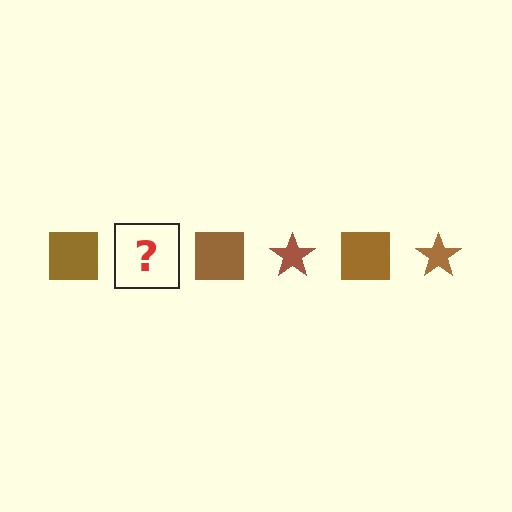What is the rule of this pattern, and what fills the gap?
The rule is that the pattern cycles through square, star shapes in brown. The gap should be filled with a brown star.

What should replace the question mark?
The question mark should be replaced with a brown star.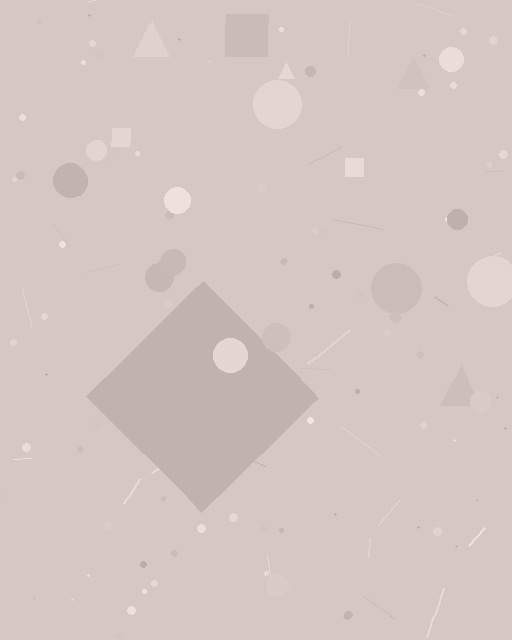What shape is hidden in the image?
A diamond is hidden in the image.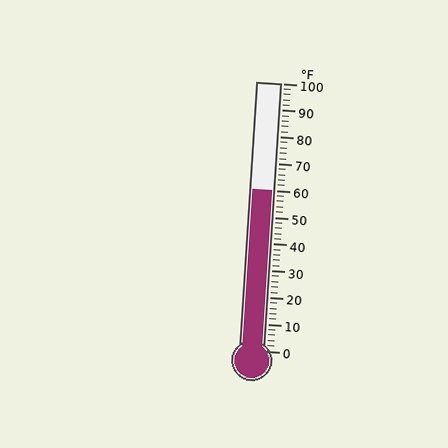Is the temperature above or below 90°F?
The temperature is below 90°F.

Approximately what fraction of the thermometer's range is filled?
The thermometer is filled to approximately 60% of its range.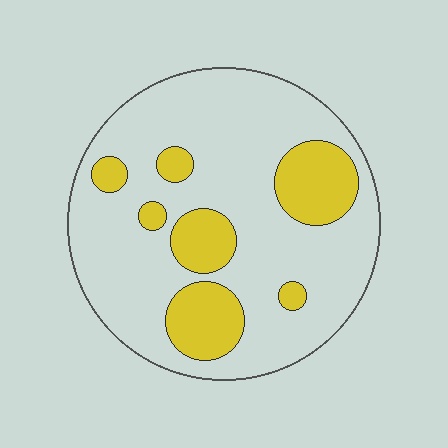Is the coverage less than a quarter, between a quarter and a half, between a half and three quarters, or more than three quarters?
Less than a quarter.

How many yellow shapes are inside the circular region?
7.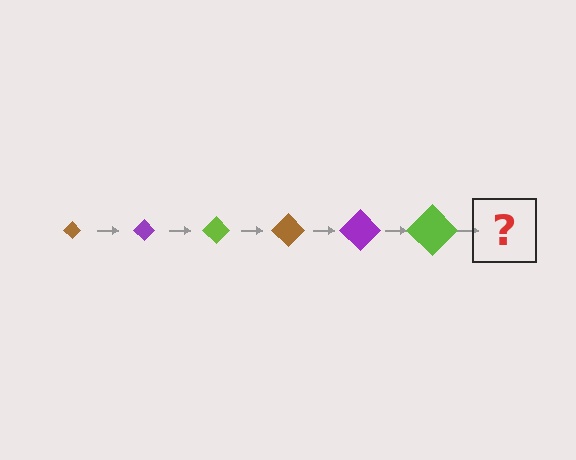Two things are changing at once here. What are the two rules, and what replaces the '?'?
The two rules are that the diamond grows larger each step and the color cycles through brown, purple, and lime. The '?' should be a brown diamond, larger than the previous one.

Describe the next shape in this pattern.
It should be a brown diamond, larger than the previous one.